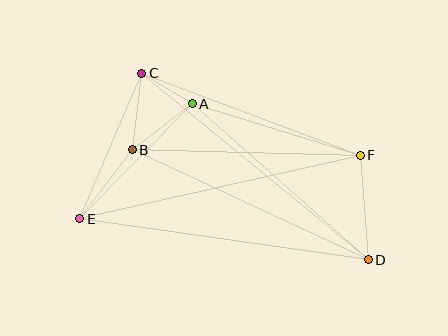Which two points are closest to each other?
Points A and C are closest to each other.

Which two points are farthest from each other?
Points C and D are farthest from each other.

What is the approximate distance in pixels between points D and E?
The distance between D and E is approximately 291 pixels.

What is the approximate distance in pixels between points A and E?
The distance between A and E is approximately 161 pixels.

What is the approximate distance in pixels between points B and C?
The distance between B and C is approximately 77 pixels.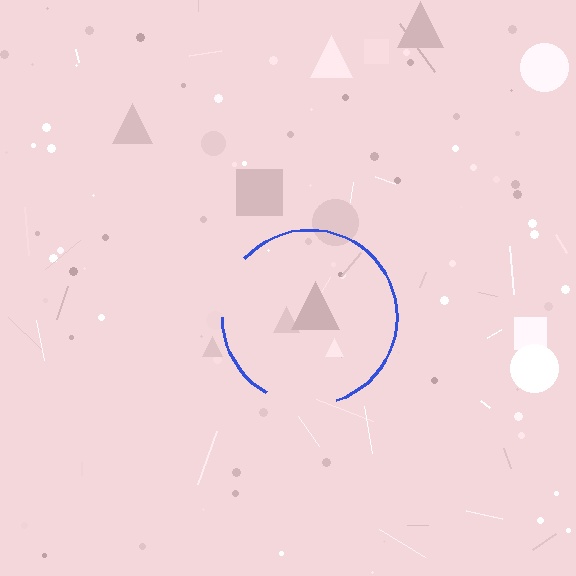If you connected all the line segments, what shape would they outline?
They would outline a circle.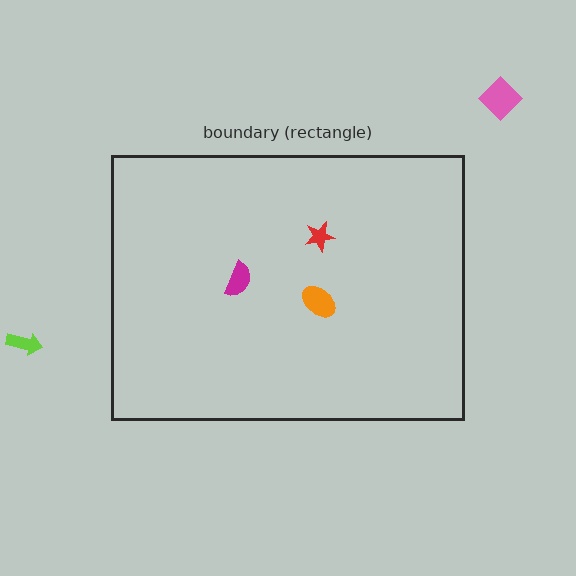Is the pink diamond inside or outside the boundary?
Outside.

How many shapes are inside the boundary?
3 inside, 2 outside.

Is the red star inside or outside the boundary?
Inside.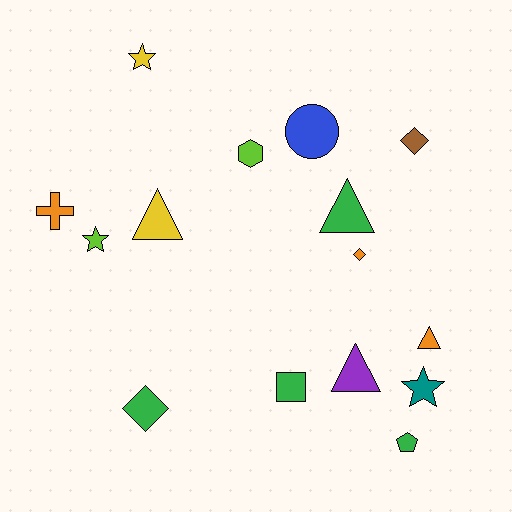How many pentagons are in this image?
There is 1 pentagon.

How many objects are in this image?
There are 15 objects.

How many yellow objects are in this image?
There are 2 yellow objects.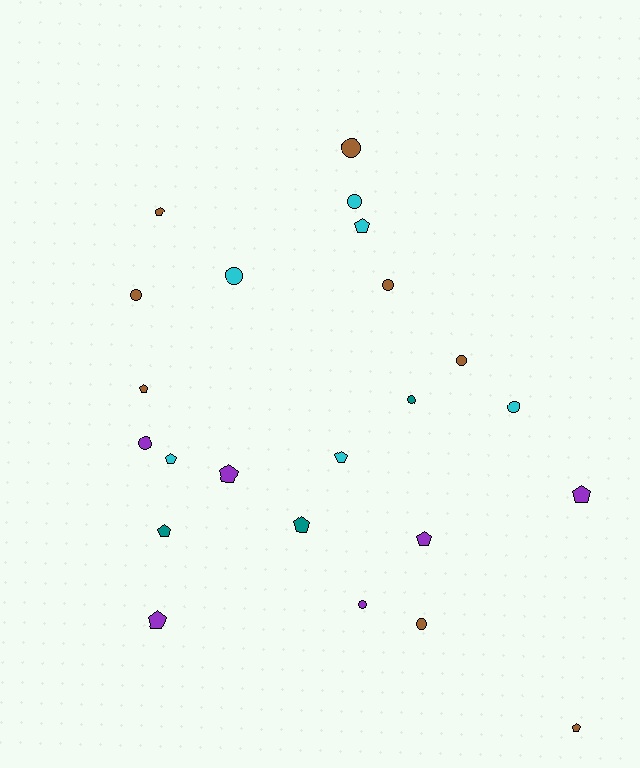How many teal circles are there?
There is 1 teal circle.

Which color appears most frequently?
Brown, with 8 objects.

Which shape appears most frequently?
Pentagon, with 12 objects.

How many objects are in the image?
There are 23 objects.